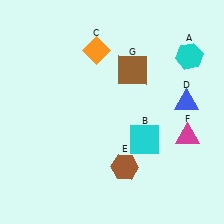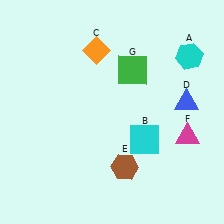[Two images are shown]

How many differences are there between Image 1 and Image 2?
There is 1 difference between the two images.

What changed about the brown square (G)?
In Image 1, G is brown. In Image 2, it changed to green.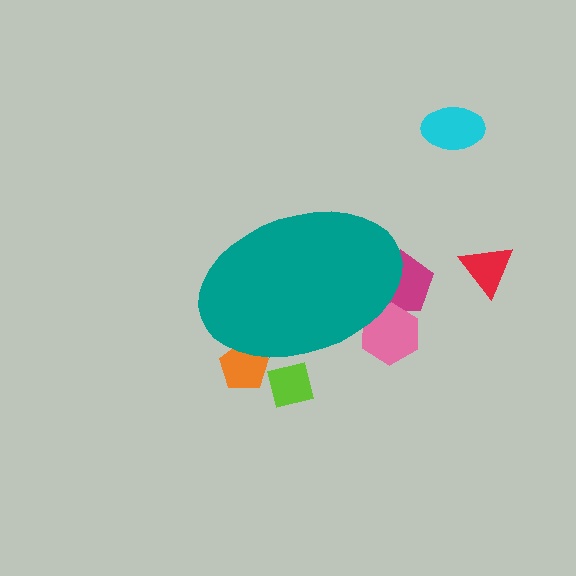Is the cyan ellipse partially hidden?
No, the cyan ellipse is fully visible.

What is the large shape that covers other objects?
A teal ellipse.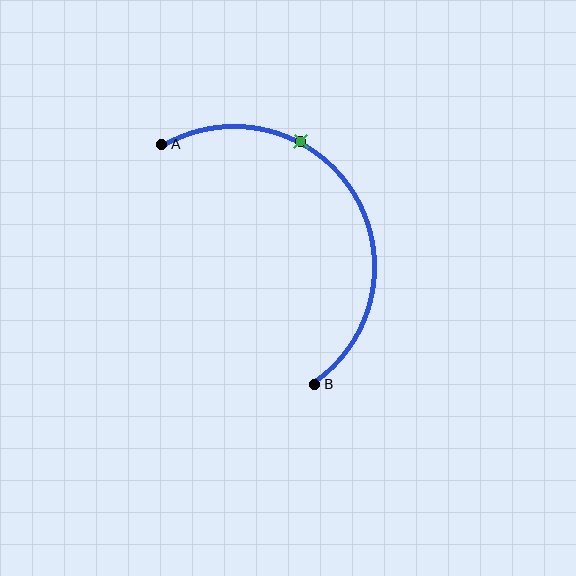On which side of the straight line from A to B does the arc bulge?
The arc bulges to the right of the straight line connecting A and B.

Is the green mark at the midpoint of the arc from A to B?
No. The green mark lies on the arc but is closer to endpoint A. The arc midpoint would be at the point on the curve equidistant along the arc from both A and B.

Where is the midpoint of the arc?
The arc midpoint is the point on the curve farthest from the straight line joining A and B. It sits to the right of that line.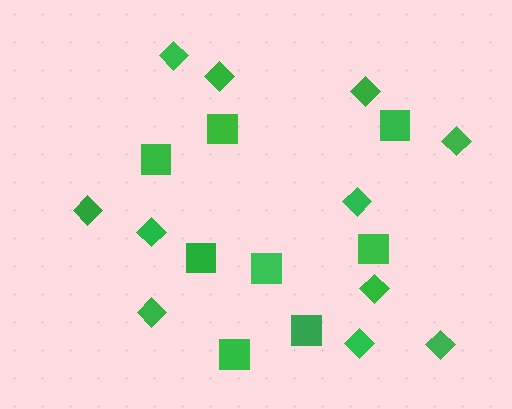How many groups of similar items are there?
There are 2 groups: one group of squares (8) and one group of diamonds (11).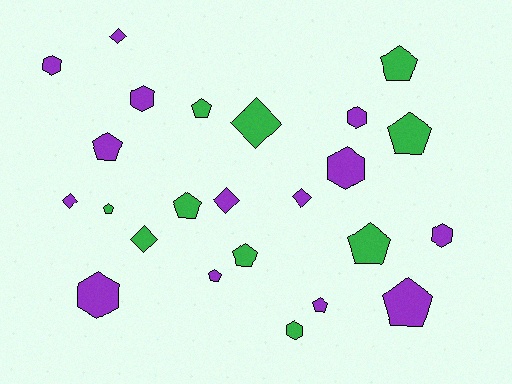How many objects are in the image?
There are 24 objects.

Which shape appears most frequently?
Pentagon, with 11 objects.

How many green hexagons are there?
There is 1 green hexagon.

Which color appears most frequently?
Purple, with 14 objects.